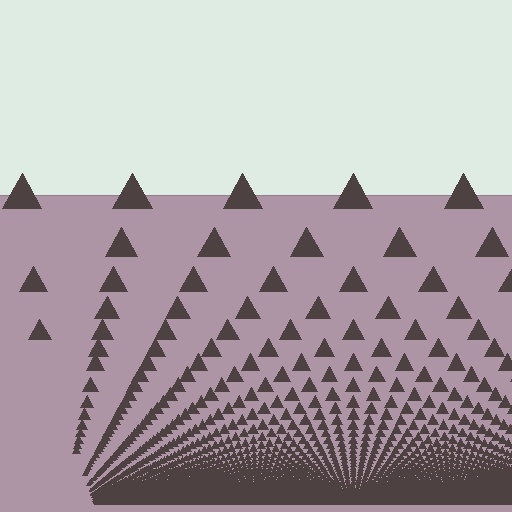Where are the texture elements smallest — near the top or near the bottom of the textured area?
Near the bottom.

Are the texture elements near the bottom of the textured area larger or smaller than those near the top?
Smaller. The gradient is inverted — elements near the bottom are smaller and denser.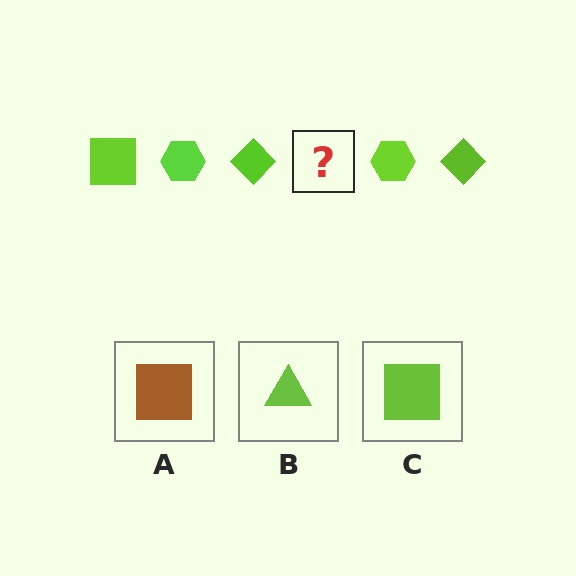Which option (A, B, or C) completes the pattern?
C.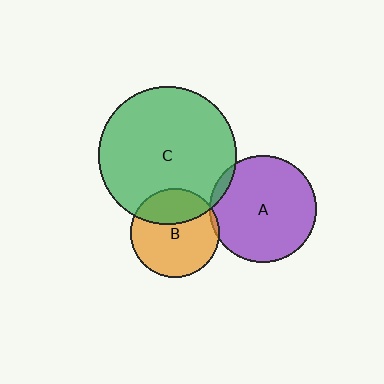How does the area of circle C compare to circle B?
Approximately 2.4 times.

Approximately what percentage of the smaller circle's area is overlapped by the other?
Approximately 5%.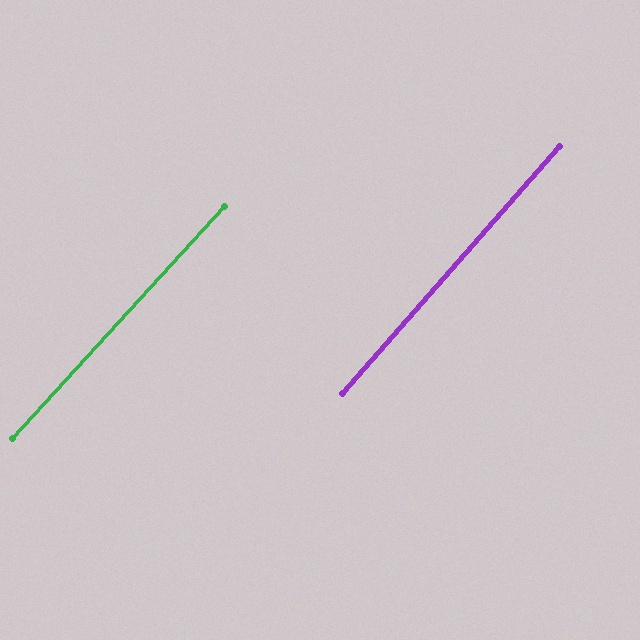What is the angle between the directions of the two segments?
Approximately 1 degree.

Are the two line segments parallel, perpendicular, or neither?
Parallel — their directions differ by only 1.2°.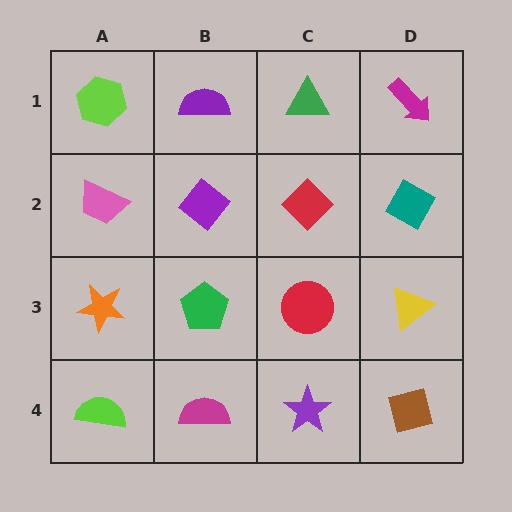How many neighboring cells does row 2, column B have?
4.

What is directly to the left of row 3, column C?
A green pentagon.